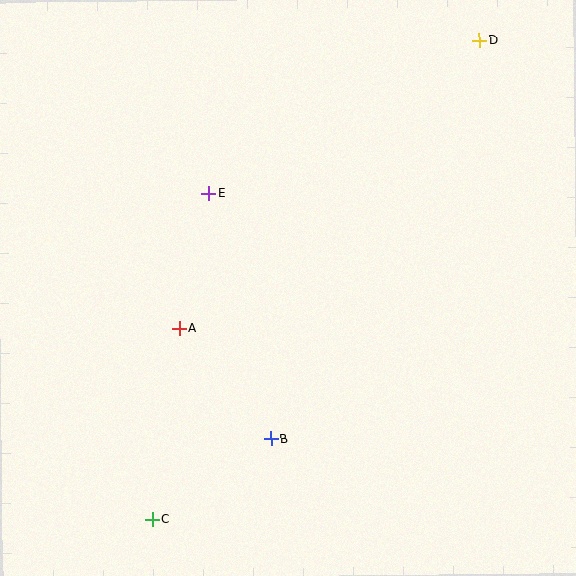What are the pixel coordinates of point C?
Point C is at (153, 520).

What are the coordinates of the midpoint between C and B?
The midpoint between C and B is at (212, 479).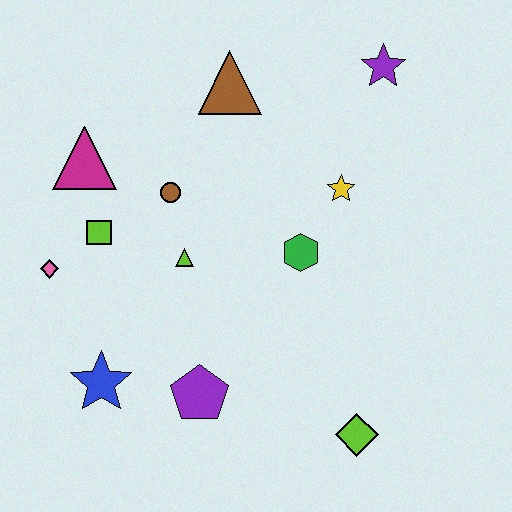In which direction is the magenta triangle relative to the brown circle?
The magenta triangle is to the left of the brown circle.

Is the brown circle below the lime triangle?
No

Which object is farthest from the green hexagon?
The pink diamond is farthest from the green hexagon.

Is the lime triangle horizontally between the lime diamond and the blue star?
Yes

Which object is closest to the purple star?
The yellow star is closest to the purple star.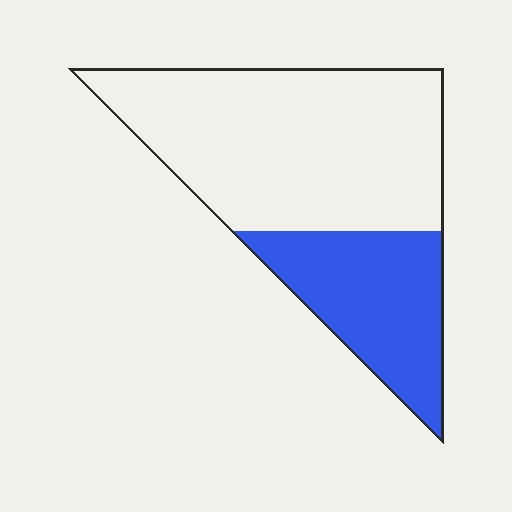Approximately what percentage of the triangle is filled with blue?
Approximately 30%.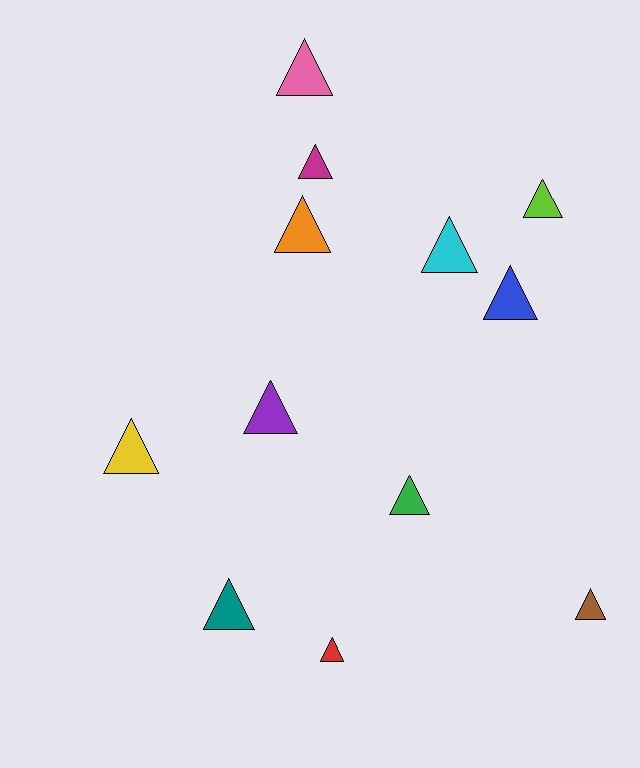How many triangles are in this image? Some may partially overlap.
There are 12 triangles.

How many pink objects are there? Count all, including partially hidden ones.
There is 1 pink object.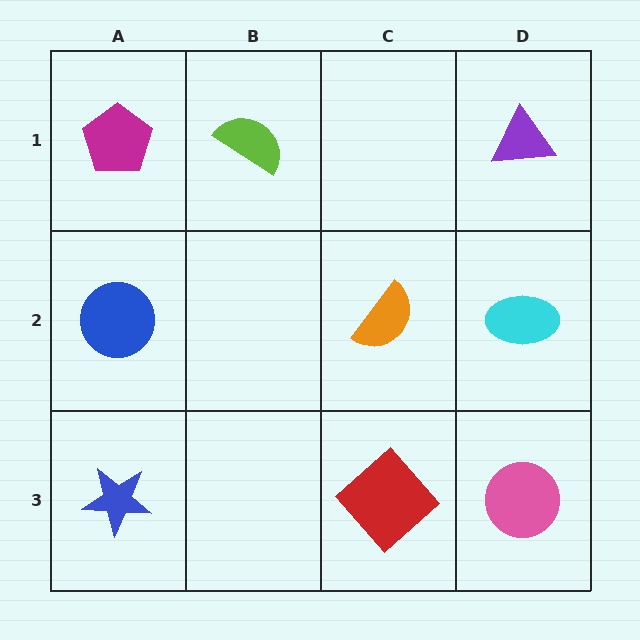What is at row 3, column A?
A blue star.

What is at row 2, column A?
A blue circle.